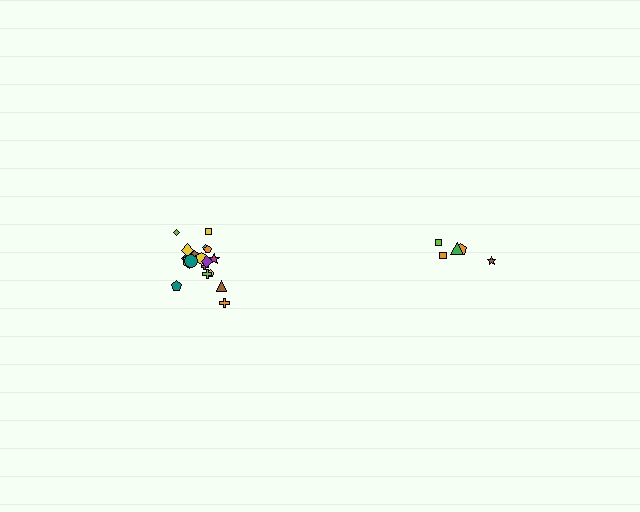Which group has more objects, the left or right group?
The left group.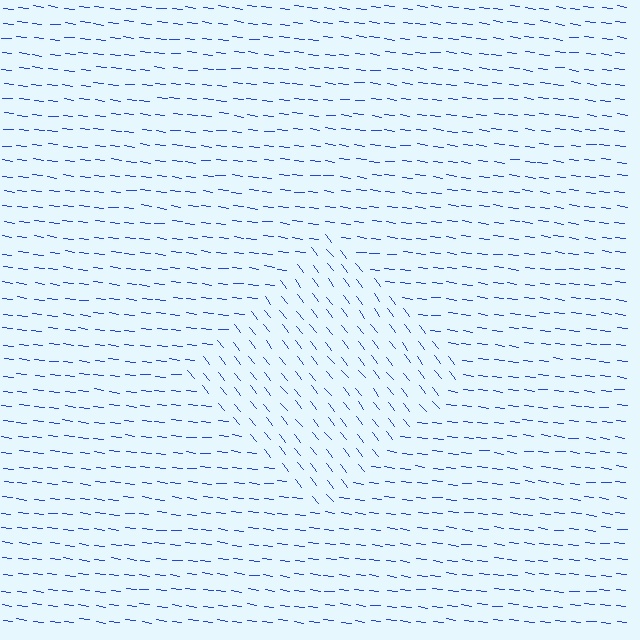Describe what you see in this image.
The image is filled with small blue line segments. A diamond region in the image has lines oriented differently from the surrounding lines, creating a visible texture boundary.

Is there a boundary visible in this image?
Yes, there is a texture boundary formed by a change in line orientation.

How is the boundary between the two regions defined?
The boundary is defined purely by a change in line orientation (approximately 45 degrees difference). All lines are the same color and thickness.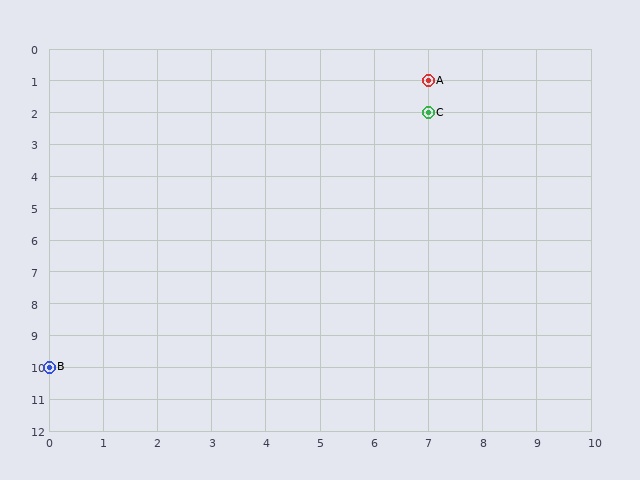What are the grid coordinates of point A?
Point A is at grid coordinates (7, 1).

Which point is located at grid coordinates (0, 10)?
Point B is at (0, 10).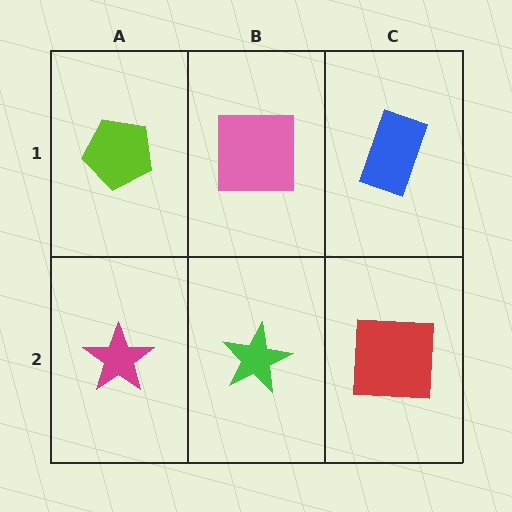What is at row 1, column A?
A lime pentagon.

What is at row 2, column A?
A magenta star.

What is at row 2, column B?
A green star.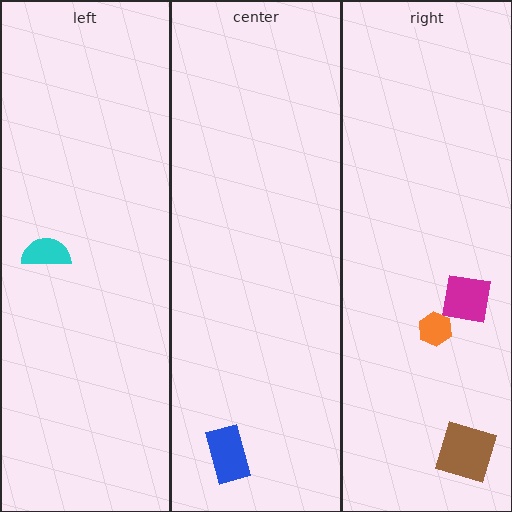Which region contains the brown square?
The right region.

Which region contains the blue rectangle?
The center region.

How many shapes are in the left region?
1.